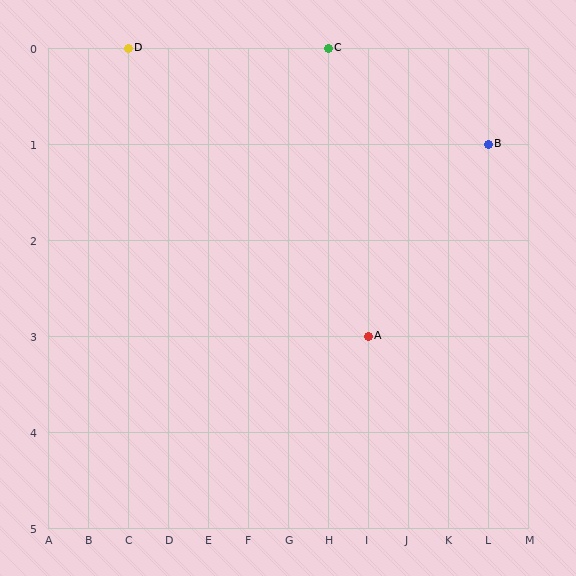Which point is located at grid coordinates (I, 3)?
Point A is at (I, 3).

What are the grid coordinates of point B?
Point B is at grid coordinates (L, 1).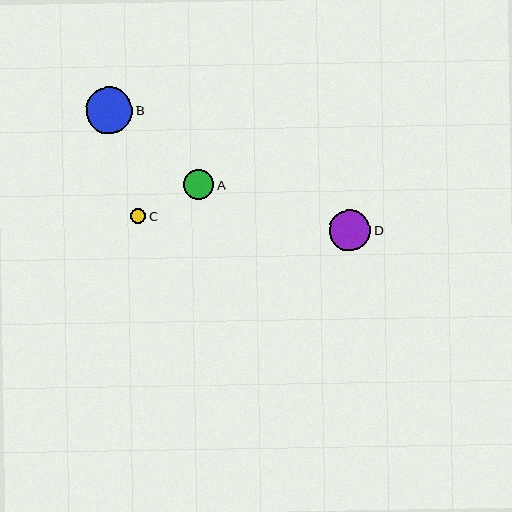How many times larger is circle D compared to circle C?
Circle D is approximately 2.7 times the size of circle C.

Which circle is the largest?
Circle B is the largest with a size of approximately 46 pixels.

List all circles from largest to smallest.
From largest to smallest: B, D, A, C.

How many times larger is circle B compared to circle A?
Circle B is approximately 1.5 times the size of circle A.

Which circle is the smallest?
Circle C is the smallest with a size of approximately 15 pixels.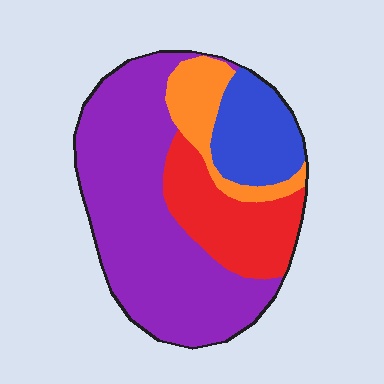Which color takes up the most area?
Purple, at roughly 55%.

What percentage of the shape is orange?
Orange takes up about one tenth (1/10) of the shape.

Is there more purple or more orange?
Purple.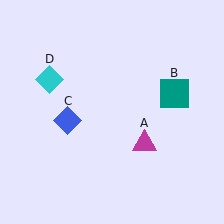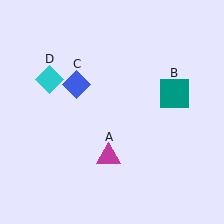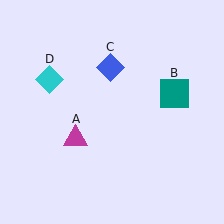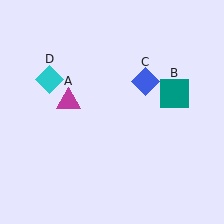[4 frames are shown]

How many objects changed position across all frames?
2 objects changed position: magenta triangle (object A), blue diamond (object C).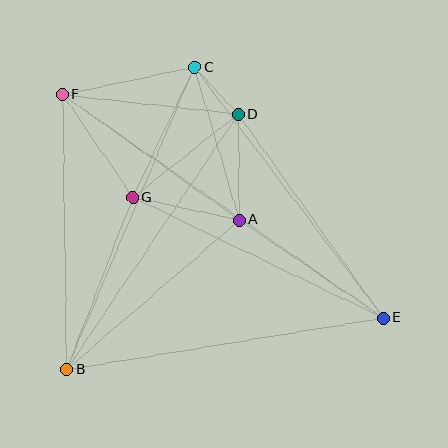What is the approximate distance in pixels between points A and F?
The distance between A and F is approximately 217 pixels.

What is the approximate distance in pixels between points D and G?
The distance between D and G is approximately 134 pixels.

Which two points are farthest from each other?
Points E and F are farthest from each other.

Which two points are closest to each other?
Points C and D are closest to each other.